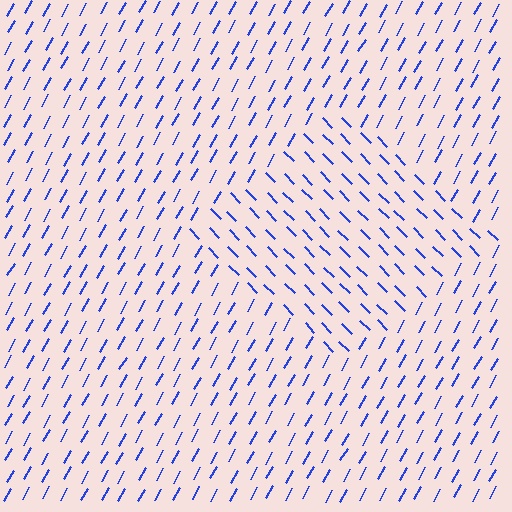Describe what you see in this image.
The image is filled with small blue line segments. A diamond region in the image has lines oriented differently from the surrounding lines, creating a visible texture boundary.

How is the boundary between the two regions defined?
The boundary is defined purely by a change in line orientation (approximately 74 degrees difference). All lines are the same color and thickness.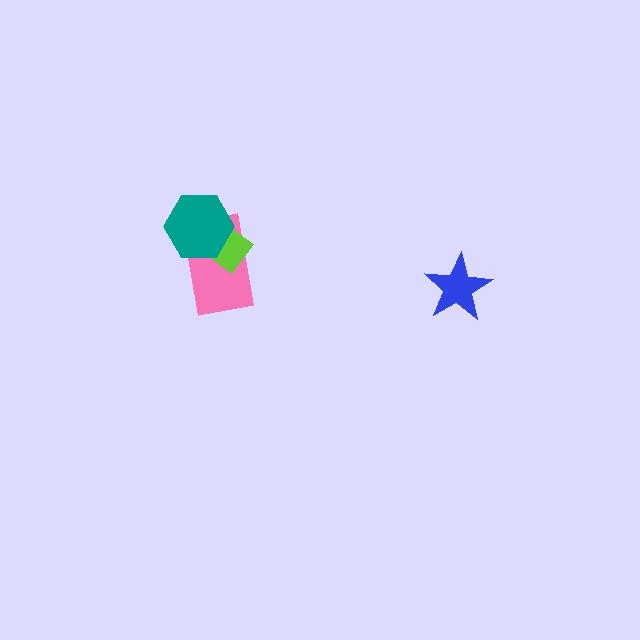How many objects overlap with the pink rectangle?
2 objects overlap with the pink rectangle.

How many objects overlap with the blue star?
0 objects overlap with the blue star.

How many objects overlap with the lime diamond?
2 objects overlap with the lime diamond.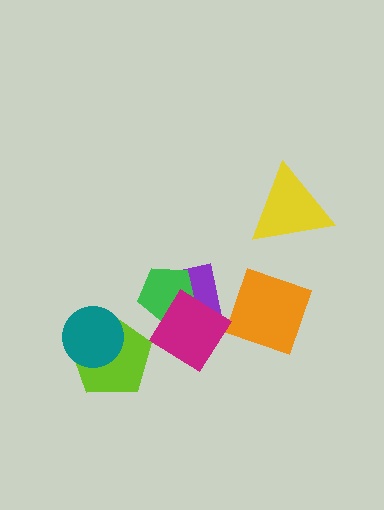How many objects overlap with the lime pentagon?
1 object overlaps with the lime pentagon.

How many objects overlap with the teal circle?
1 object overlaps with the teal circle.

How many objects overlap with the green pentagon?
2 objects overlap with the green pentagon.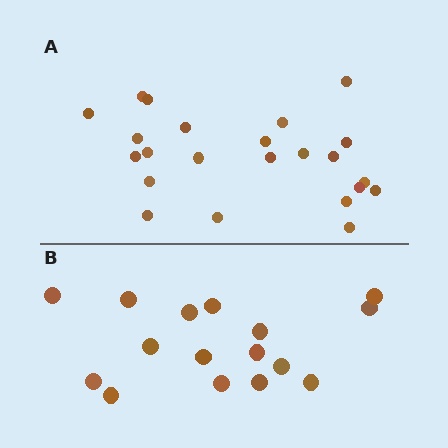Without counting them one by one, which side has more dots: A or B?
Region A (the top region) has more dots.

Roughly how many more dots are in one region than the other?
Region A has roughly 8 or so more dots than region B.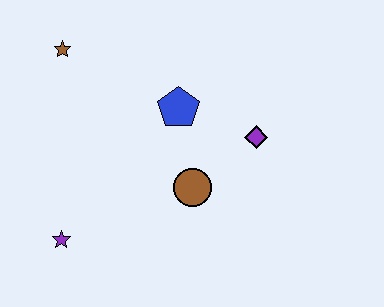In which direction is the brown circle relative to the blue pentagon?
The brown circle is below the blue pentagon.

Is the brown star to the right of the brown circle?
No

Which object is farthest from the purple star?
The purple diamond is farthest from the purple star.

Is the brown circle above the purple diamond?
No